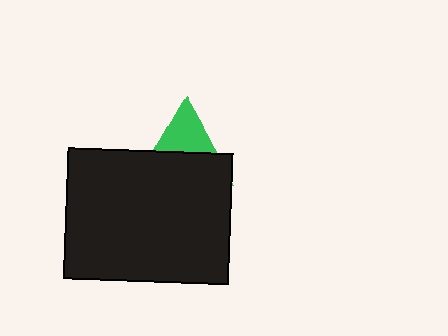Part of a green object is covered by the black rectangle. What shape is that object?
It is a triangle.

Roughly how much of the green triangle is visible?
A small part of it is visible (roughly 41%).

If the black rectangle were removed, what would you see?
You would see the complete green triangle.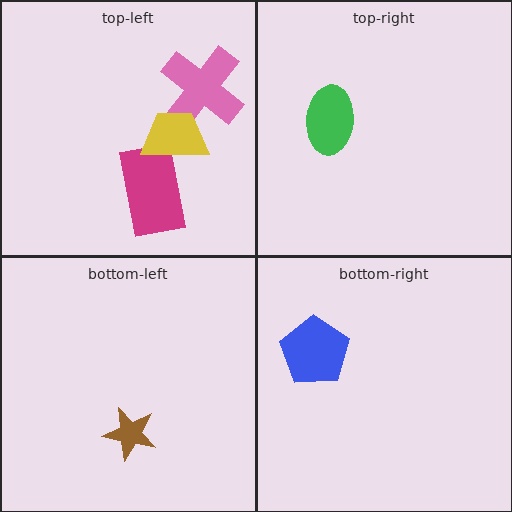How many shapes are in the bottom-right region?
1.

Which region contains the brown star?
The bottom-left region.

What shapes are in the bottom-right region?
The blue pentagon.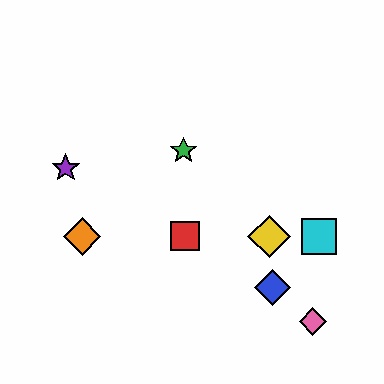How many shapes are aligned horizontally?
4 shapes (the red square, the yellow diamond, the orange diamond, the cyan square) are aligned horizontally.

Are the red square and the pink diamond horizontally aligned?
No, the red square is at y≈236 and the pink diamond is at y≈322.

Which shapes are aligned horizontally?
The red square, the yellow diamond, the orange diamond, the cyan square are aligned horizontally.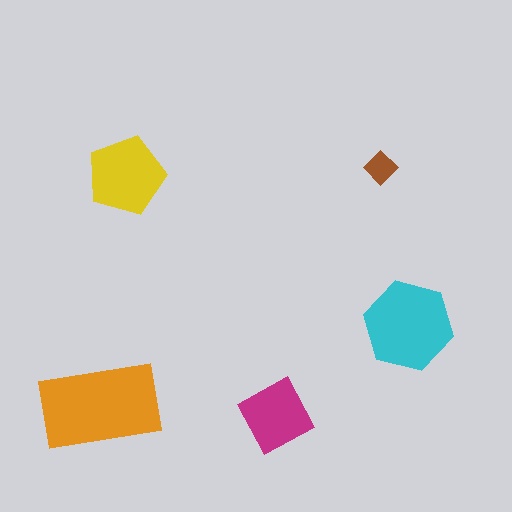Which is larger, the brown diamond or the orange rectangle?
The orange rectangle.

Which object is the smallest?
The brown diamond.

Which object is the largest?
The orange rectangle.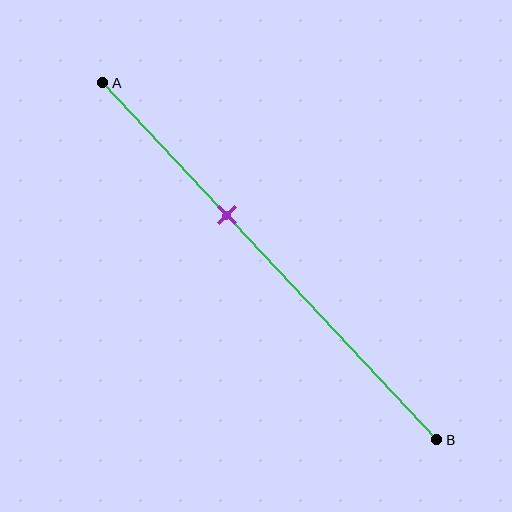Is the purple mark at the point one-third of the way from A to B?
No, the mark is at about 35% from A, not at the 33% one-third point.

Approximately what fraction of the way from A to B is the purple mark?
The purple mark is approximately 35% of the way from A to B.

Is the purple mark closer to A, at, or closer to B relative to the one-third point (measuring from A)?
The purple mark is closer to point B than the one-third point of segment AB.